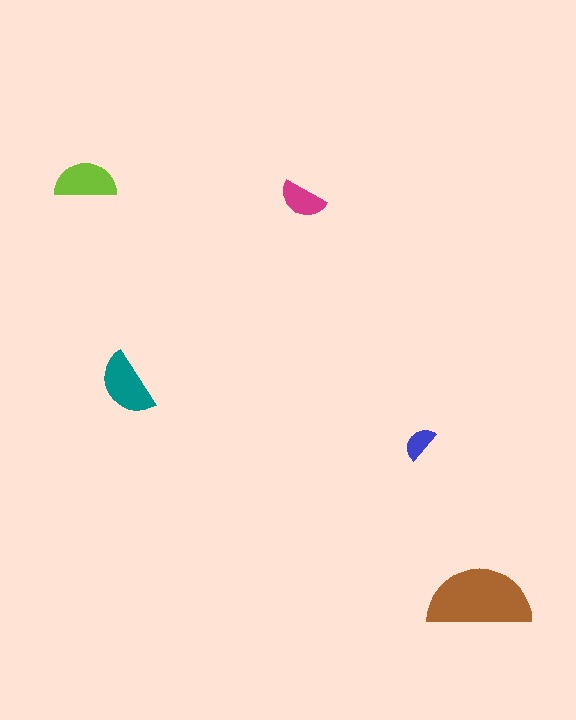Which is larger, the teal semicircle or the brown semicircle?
The brown one.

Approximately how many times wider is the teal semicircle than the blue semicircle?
About 2 times wider.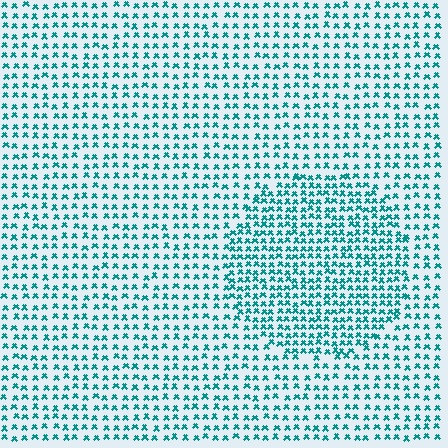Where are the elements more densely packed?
The elements are more densely packed inside the circle boundary.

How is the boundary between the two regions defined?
The boundary is defined by a change in element density (approximately 1.6x ratio). All elements are the same color, size, and shape.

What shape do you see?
I see a circle.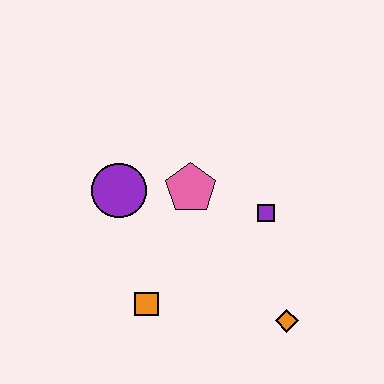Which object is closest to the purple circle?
The pink pentagon is closest to the purple circle.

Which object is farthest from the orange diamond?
The purple circle is farthest from the orange diamond.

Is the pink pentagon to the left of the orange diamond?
Yes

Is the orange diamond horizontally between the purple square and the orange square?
No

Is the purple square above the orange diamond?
Yes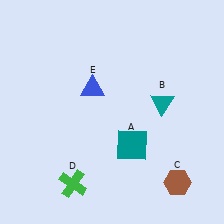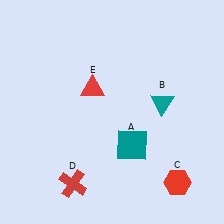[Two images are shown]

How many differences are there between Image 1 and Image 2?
There are 3 differences between the two images.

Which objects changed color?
C changed from brown to red. D changed from green to red. E changed from blue to red.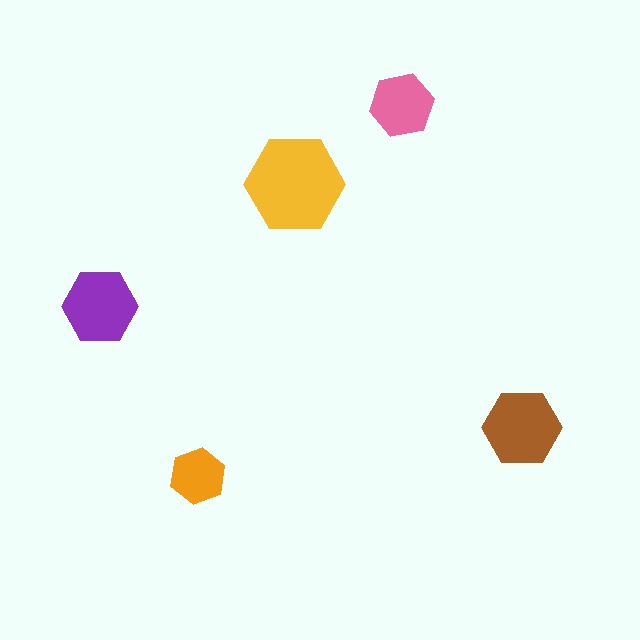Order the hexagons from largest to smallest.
the yellow one, the brown one, the purple one, the pink one, the orange one.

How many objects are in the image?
There are 5 objects in the image.